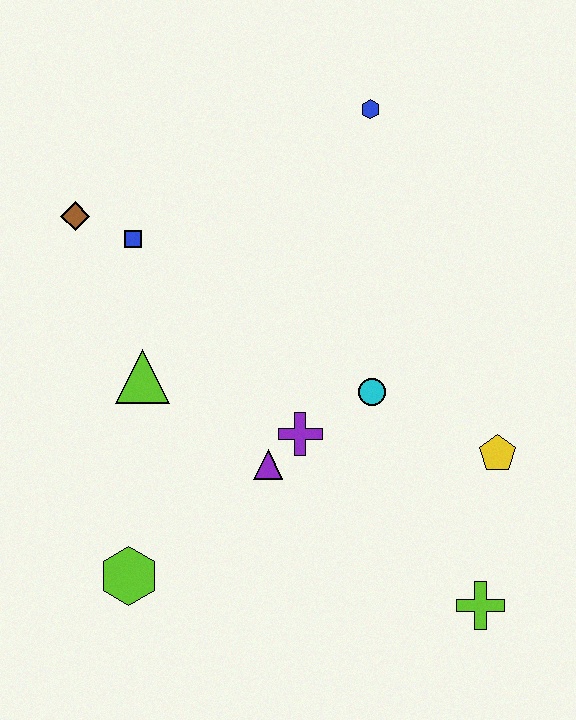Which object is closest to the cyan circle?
The purple cross is closest to the cyan circle.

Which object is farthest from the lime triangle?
The lime cross is farthest from the lime triangle.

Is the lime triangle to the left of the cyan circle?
Yes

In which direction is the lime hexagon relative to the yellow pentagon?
The lime hexagon is to the left of the yellow pentagon.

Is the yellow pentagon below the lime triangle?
Yes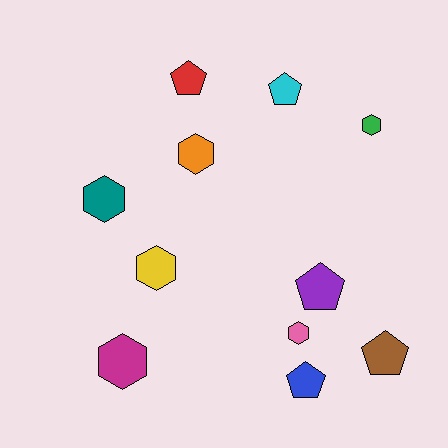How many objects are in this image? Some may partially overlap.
There are 11 objects.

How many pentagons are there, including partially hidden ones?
There are 5 pentagons.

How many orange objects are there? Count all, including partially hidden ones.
There is 1 orange object.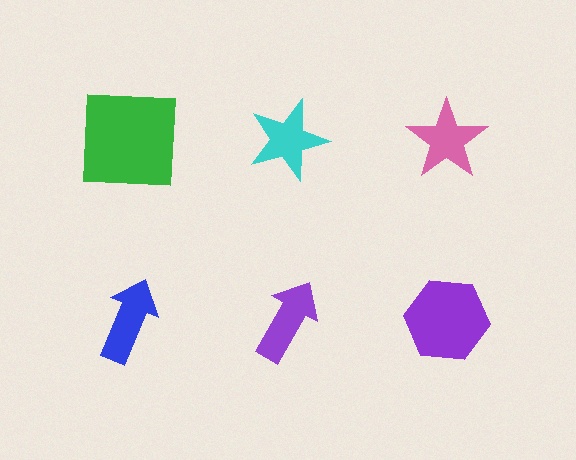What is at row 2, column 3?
A purple hexagon.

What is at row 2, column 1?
A blue arrow.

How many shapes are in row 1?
3 shapes.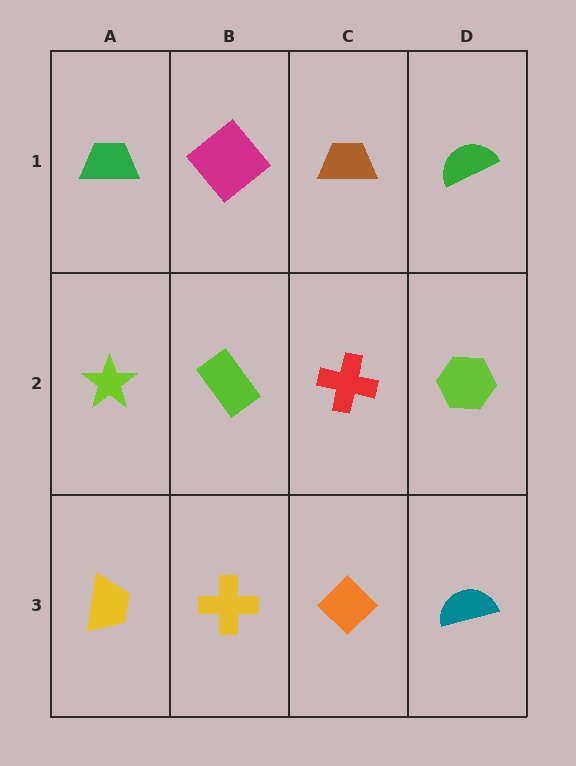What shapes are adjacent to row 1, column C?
A red cross (row 2, column C), a magenta diamond (row 1, column B), a green semicircle (row 1, column D).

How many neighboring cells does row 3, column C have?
3.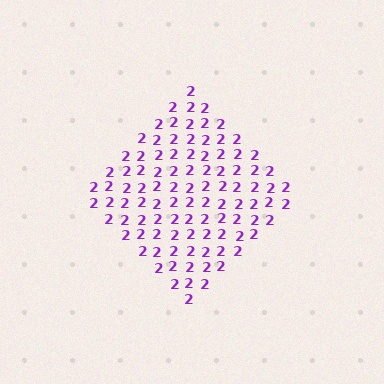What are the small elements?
The small elements are digit 2's.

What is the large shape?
The large shape is a diamond.